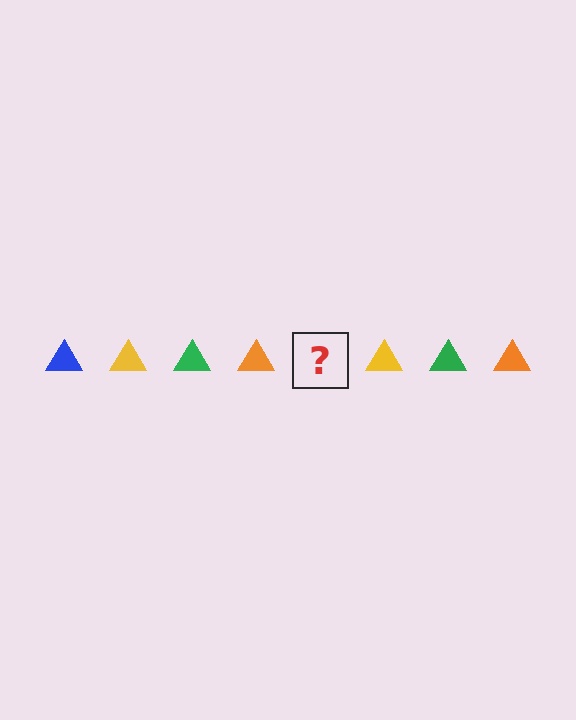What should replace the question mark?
The question mark should be replaced with a blue triangle.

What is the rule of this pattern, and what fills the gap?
The rule is that the pattern cycles through blue, yellow, green, orange triangles. The gap should be filled with a blue triangle.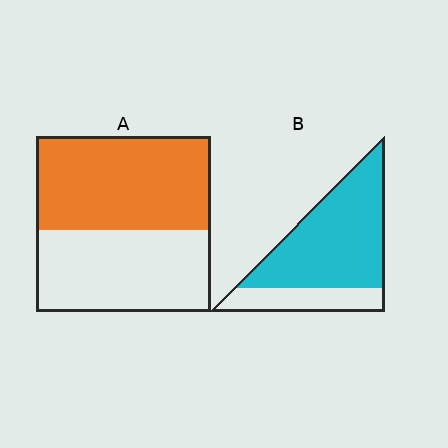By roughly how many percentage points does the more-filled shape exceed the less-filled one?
By roughly 20 percentage points (B over A).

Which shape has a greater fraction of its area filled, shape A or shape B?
Shape B.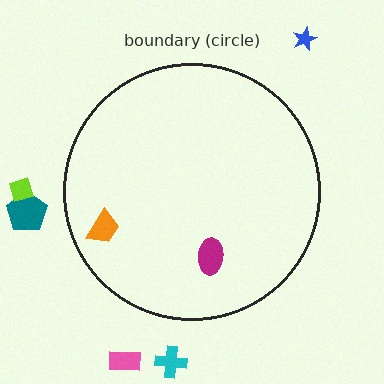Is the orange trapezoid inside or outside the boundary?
Inside.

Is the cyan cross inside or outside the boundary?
Outside.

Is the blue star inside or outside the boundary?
Outside.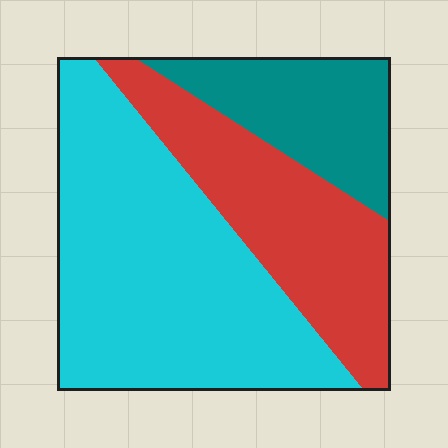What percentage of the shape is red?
Red covers about 30% of the shape.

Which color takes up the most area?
Cyan, at roughly 50%.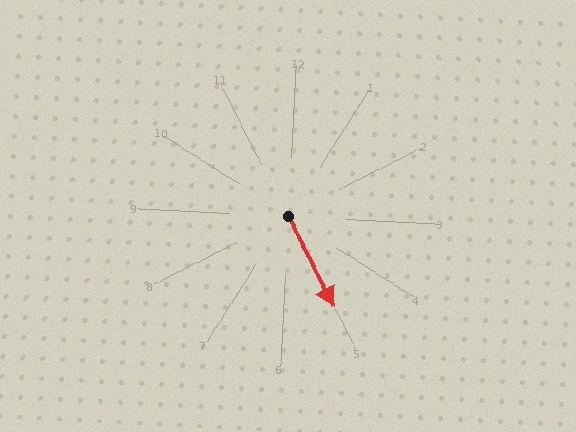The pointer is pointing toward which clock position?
Roughly 5 o'clock.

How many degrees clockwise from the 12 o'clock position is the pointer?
Approximately 150 degrees.